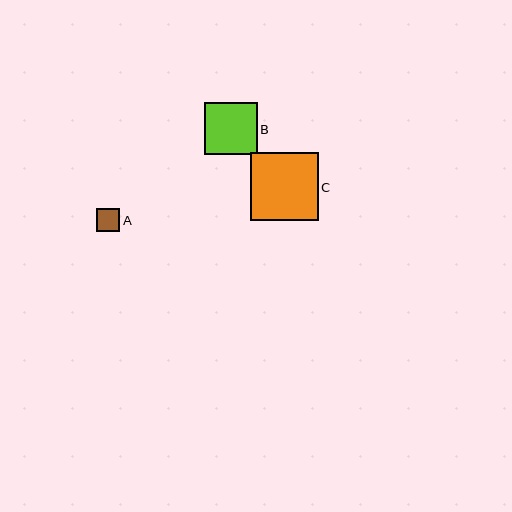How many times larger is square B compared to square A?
Square B is approximately 2.3 times the size of square A.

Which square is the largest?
Square C is the largest with a size of approximately 68 pixels.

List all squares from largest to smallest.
From largest to smallest: C, B, A.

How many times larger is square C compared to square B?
Square C is approximately 1.3 times the size of square B.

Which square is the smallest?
Square A is the smallest with a size of approximately 23 pixels.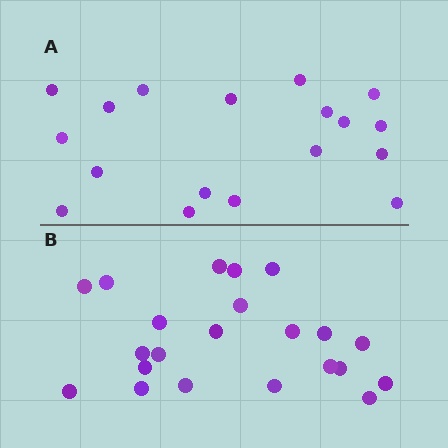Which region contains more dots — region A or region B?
Region B (the bottom region) has more dots.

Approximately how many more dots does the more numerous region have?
Region B has about 4 more dots than region A.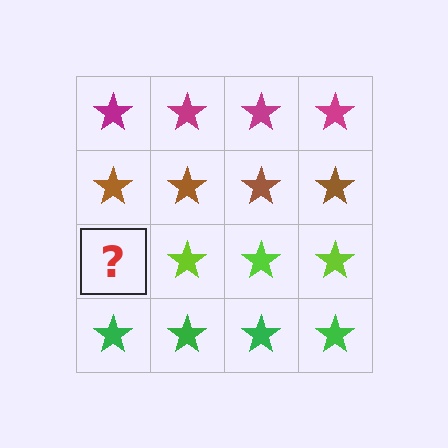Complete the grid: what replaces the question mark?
The question mark should be replaced with a lime star.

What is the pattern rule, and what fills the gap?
The rule is that each row has a consistent color. The gap should be filled with a lime star.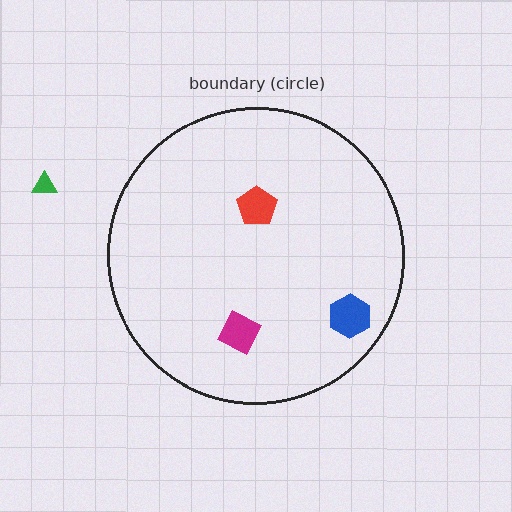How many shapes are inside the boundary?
3 inside, 1 outside.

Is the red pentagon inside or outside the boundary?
Inside.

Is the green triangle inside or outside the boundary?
Outside.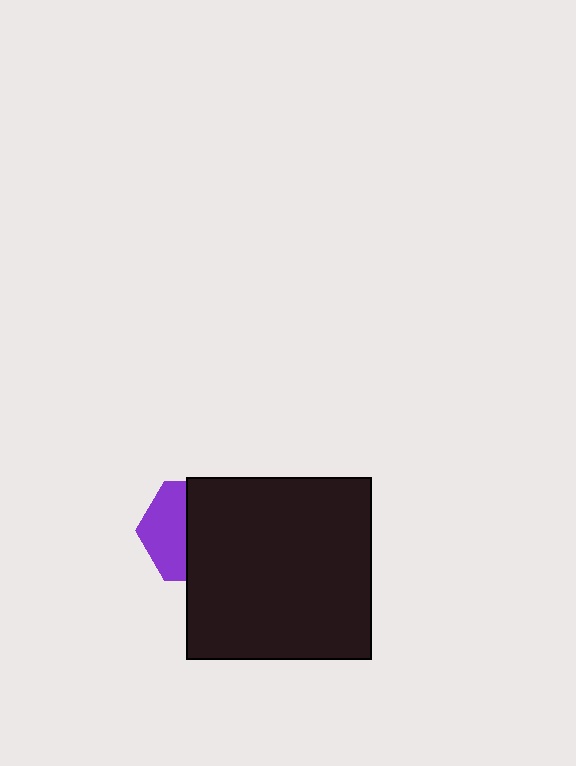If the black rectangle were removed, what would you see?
You would see the complete purple hexagon.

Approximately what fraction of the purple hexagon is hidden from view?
Roughly 58% of the purple hexagon is hidden behind the black rectangle.